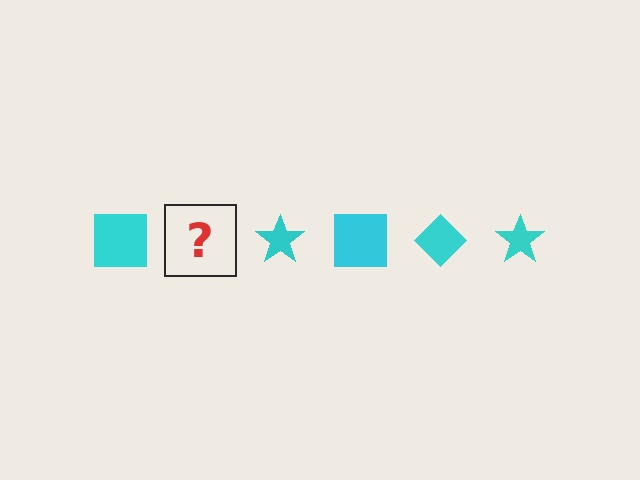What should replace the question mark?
The question mark should be replaced with a cyan diamond.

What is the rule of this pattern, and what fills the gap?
The rule is that the pattern cycles through square, diamond, star shapes in cyan. The gap should be filled with a cyan diamond.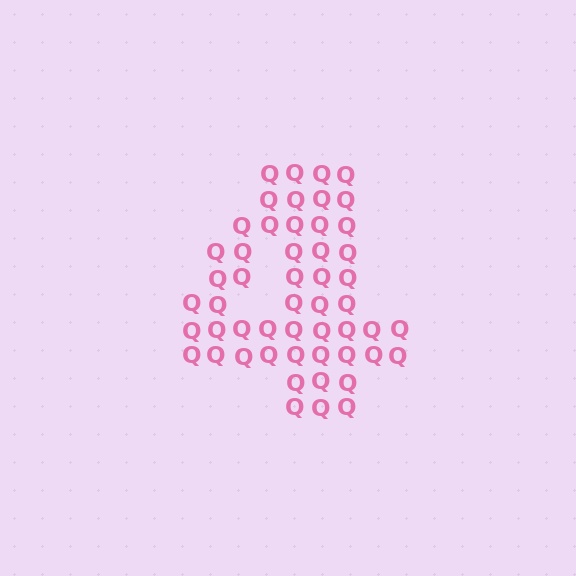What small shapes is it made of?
It is made of small letter Q's.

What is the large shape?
The large shape is the digit 4.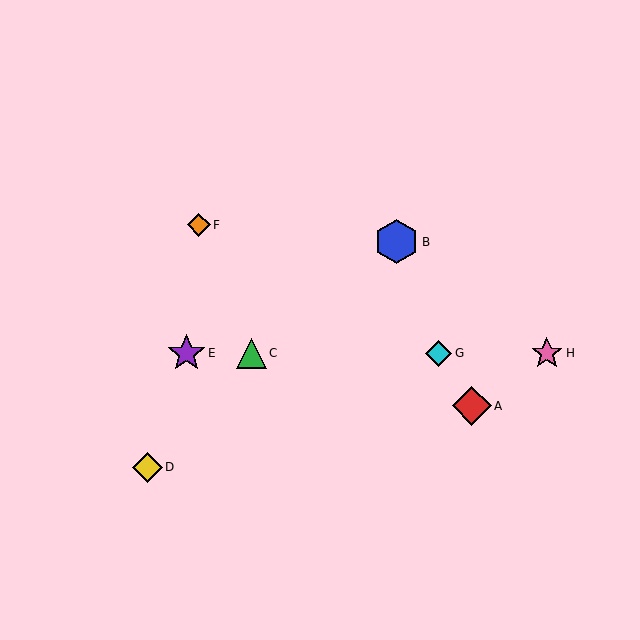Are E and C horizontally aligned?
Yes, both are at y≈354.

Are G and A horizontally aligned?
No, G is at y≈354 and A is at y≈406.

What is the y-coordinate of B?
Object B is at y≈242.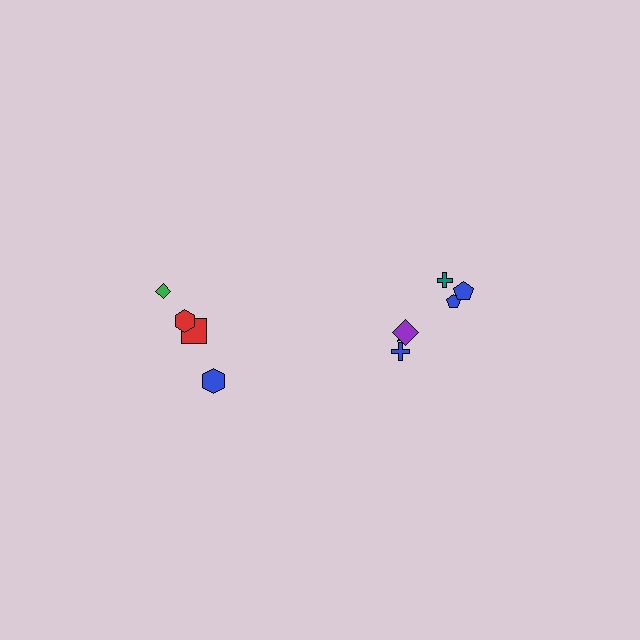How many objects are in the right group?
There are 6 objects.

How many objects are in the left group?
There are 4 objects.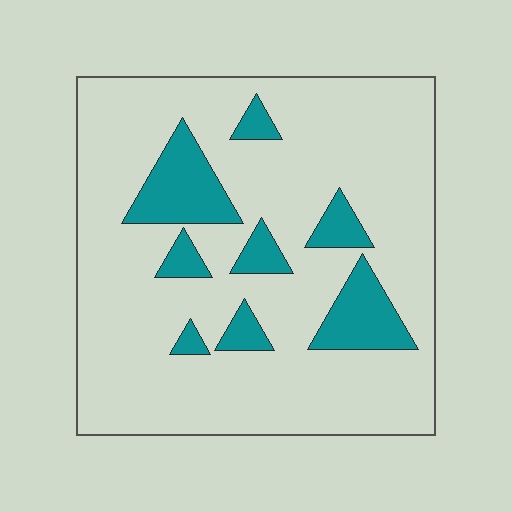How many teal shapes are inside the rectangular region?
8.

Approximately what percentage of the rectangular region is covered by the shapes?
Approximately 15%.